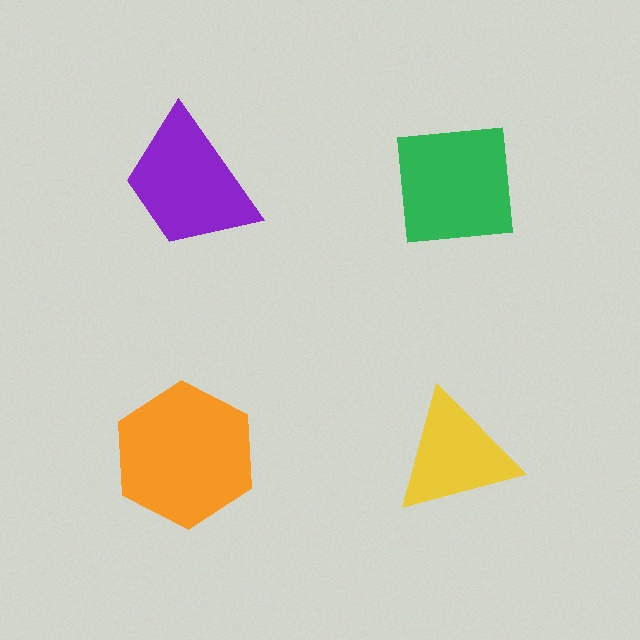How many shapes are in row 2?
2 shapes.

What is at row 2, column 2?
A yellow triangle.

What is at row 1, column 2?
A green square.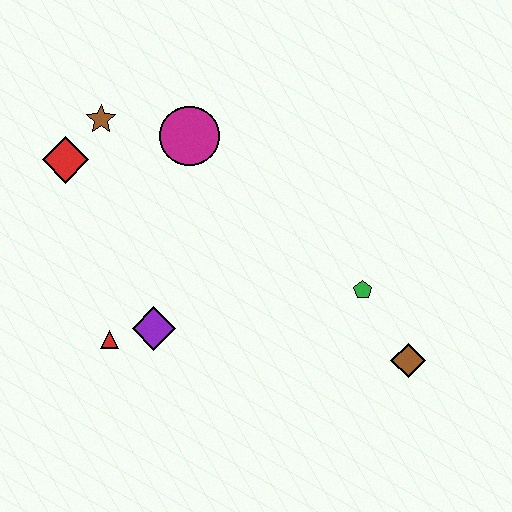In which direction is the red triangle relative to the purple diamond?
The red triangle is to the left of the purple diamond.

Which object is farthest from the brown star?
The brown diamond is farthest from the brown star.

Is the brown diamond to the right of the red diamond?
Yes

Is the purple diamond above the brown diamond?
Yes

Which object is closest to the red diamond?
The brown star is closest to the red diamond.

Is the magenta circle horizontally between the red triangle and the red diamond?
No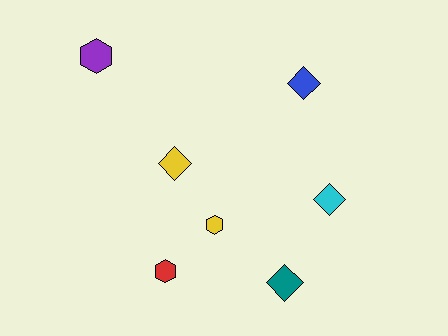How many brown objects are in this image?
There are no brown objects.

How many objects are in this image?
There are 7 objects.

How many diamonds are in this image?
There are 4 diamonds.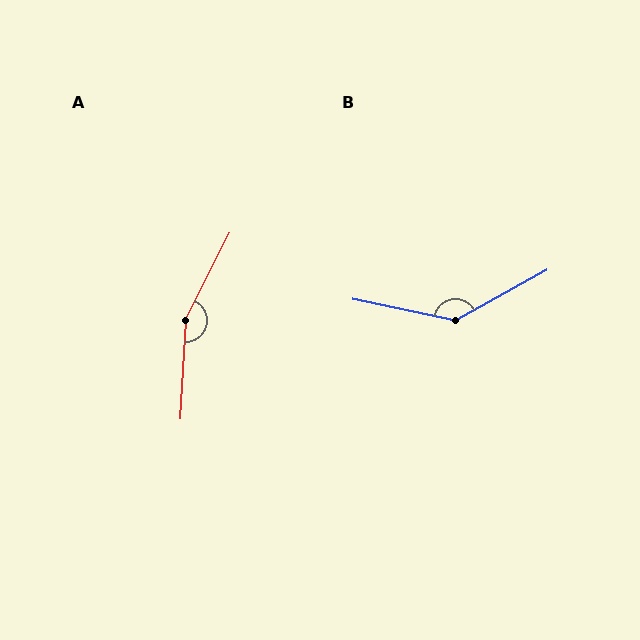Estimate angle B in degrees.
Approximately 139 degrees.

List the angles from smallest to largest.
B (139°), A (156°).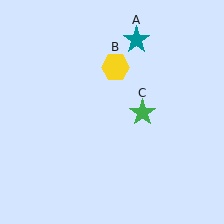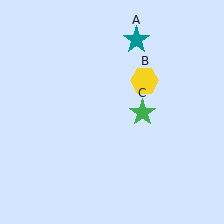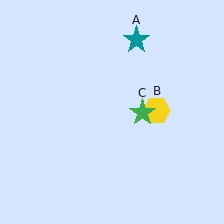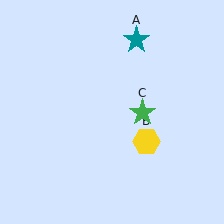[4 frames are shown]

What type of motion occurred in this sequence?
The yellow hexagon (object B) rotated clockwise around the center of the scene.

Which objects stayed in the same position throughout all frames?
Teal star (object A) and green star (object C) remained stationary.